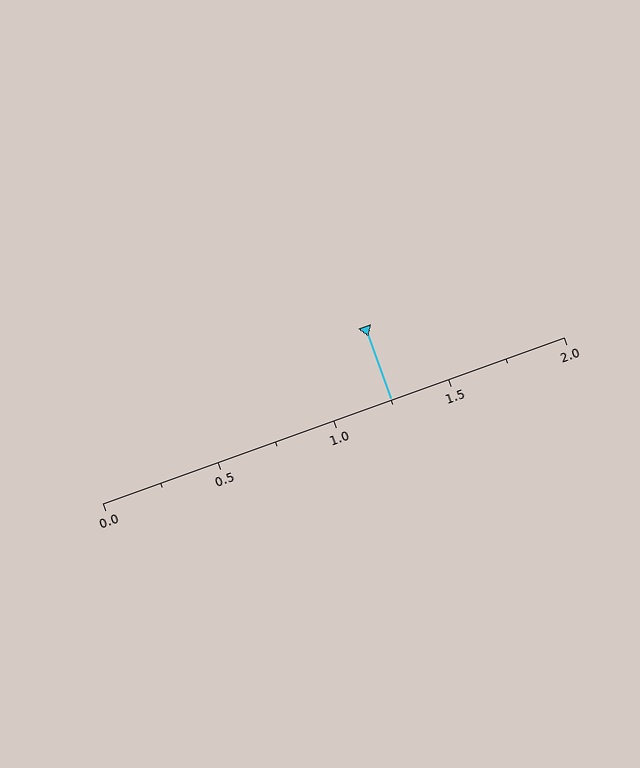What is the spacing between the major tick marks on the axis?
The major ticks are spaced 0.5 apart.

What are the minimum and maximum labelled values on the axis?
The axis runs from 0.0 to 2.0.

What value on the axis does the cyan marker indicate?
The marker indicates approximately 1.25.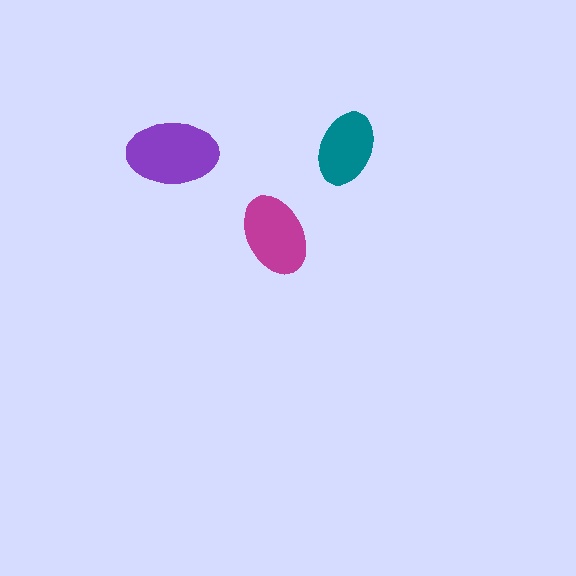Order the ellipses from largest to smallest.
the purple one, the magenta one, the teal one.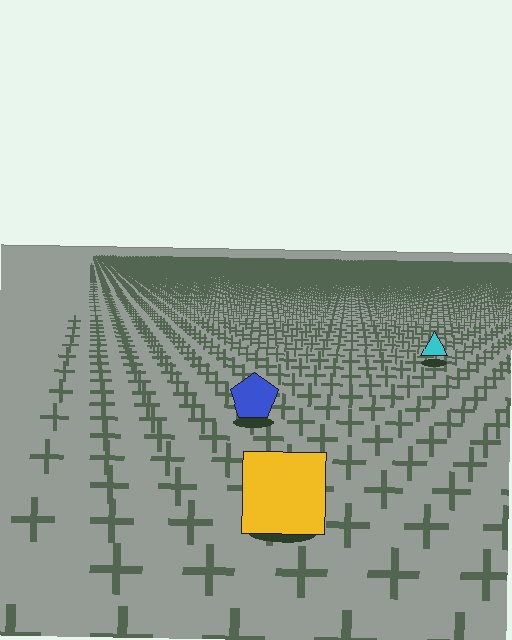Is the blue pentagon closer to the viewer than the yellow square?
No. The yellow square is closer — you can tell from the texture gradient: the ground texture is coarser near it.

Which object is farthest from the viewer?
The cyan triangle is farthest from the viewer. It appears smaller and the ground texture around it is denser.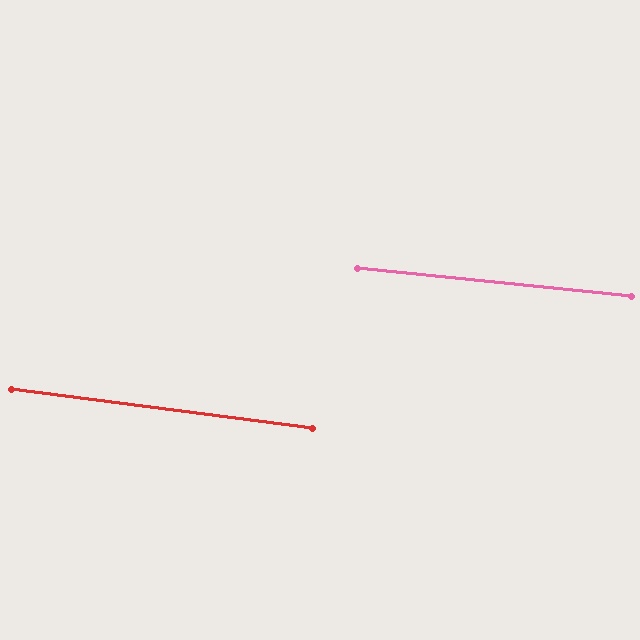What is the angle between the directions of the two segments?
Approximately 2 degrees.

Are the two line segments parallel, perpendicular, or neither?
Parallel — their directions differ by only 1.7°.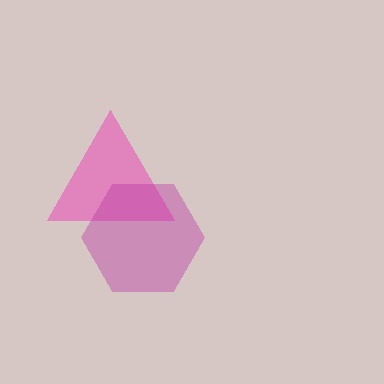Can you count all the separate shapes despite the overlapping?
Yes, there are 2 separate shapes.